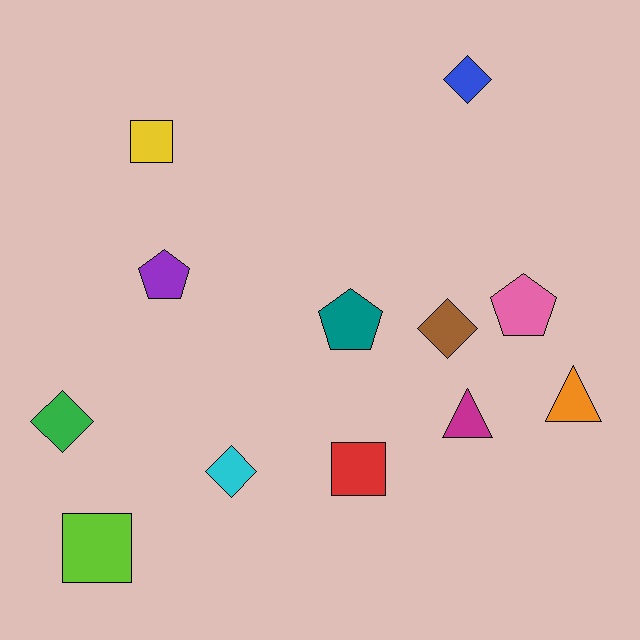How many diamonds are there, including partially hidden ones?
There are 4 diamonds.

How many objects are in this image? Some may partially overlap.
There are 12 objects.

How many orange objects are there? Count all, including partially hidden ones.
There is 1 orange object.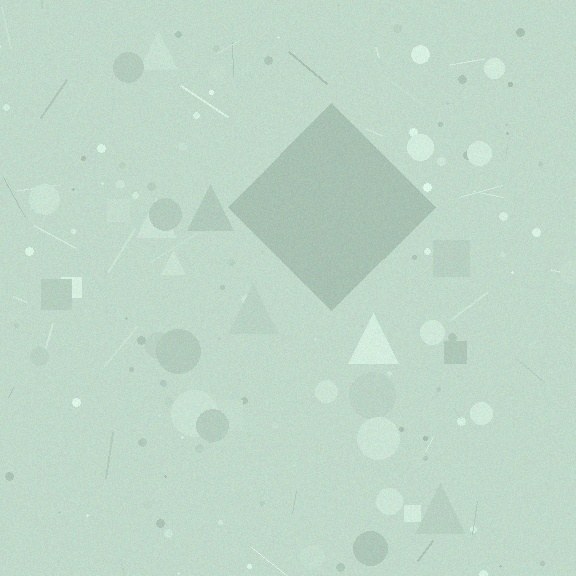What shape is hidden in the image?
A diamond is hidden in the image.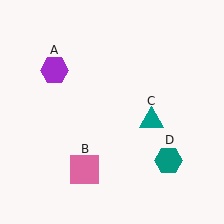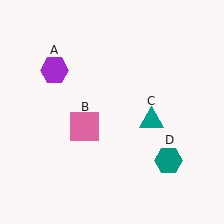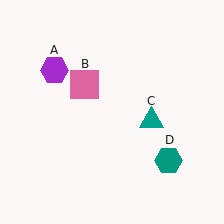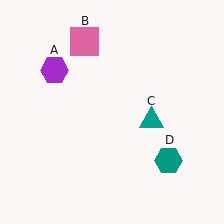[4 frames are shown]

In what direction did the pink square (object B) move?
The pink square (object B) moved up.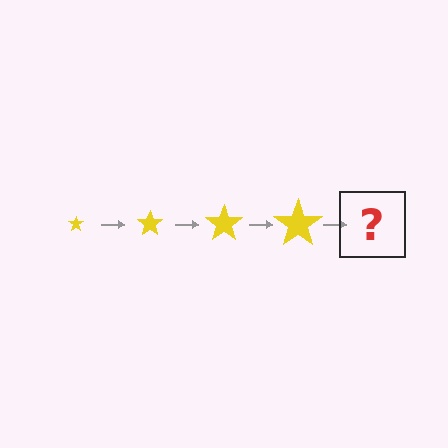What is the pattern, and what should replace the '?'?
The pattern is that the star gets progressively larger each step. The '?' should be a yellow star, larger than the previous one.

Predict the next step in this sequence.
The next step is a yellow star, larger than the previous one.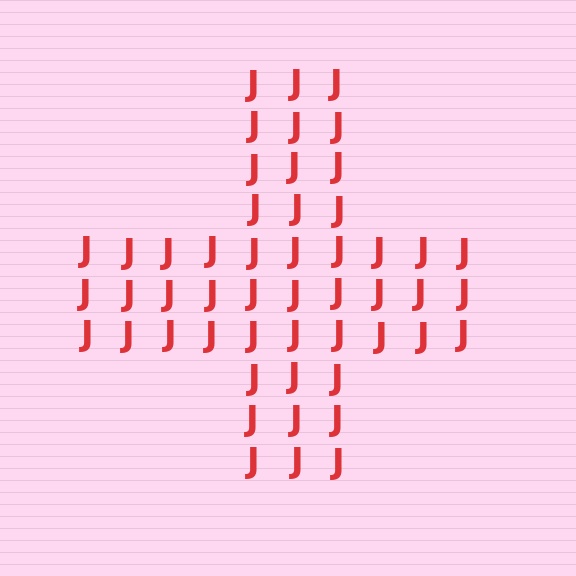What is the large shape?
The large shape is a cross.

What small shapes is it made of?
It is made of small letter J's.